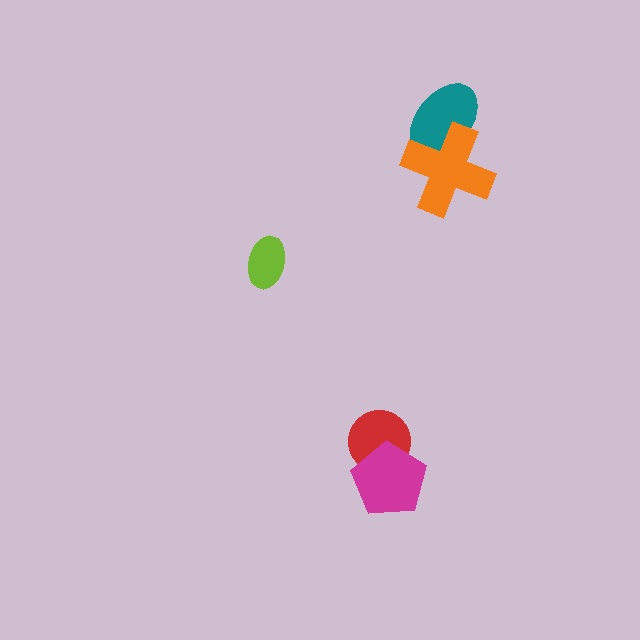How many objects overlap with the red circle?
1 object overlaps with the red circle.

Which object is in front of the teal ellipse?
The orange cross is in front of the teal ellipse.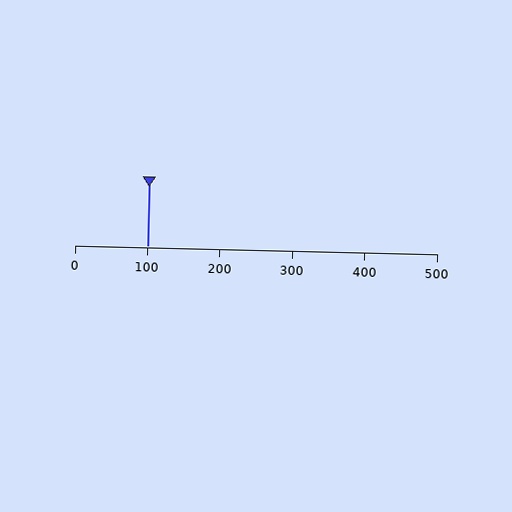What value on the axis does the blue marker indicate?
The marker indicates approximately 100.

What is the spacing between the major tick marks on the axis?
The major ticks are spaced 100 apart.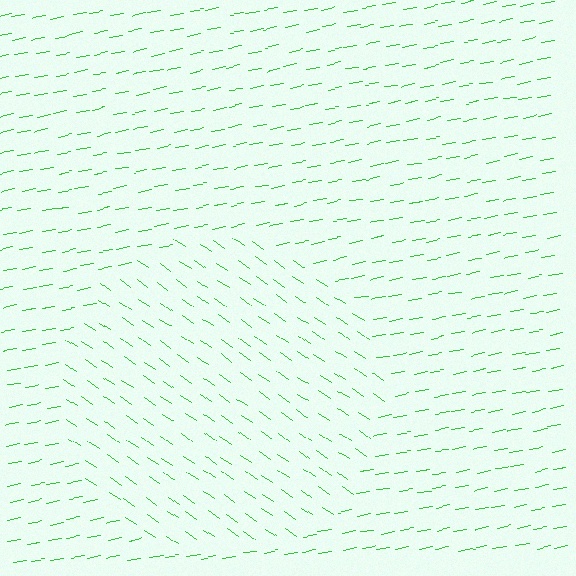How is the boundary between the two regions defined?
The boundary is defined purely by a change in line orientation (approximately 45 degrees difference). All lines are the same color and thickness.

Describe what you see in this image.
The image is filled with small green line segments. A circle region in the image has lines oriented differently from the surrounding lines, creating a visible texture boundary.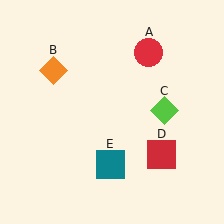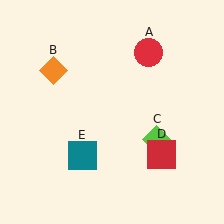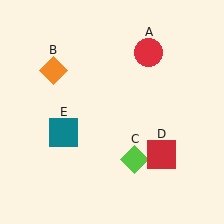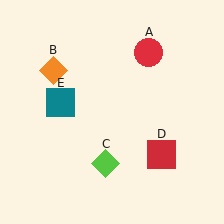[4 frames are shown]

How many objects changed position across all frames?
2 objects changed position: lime diamond (object C), teal square (object E).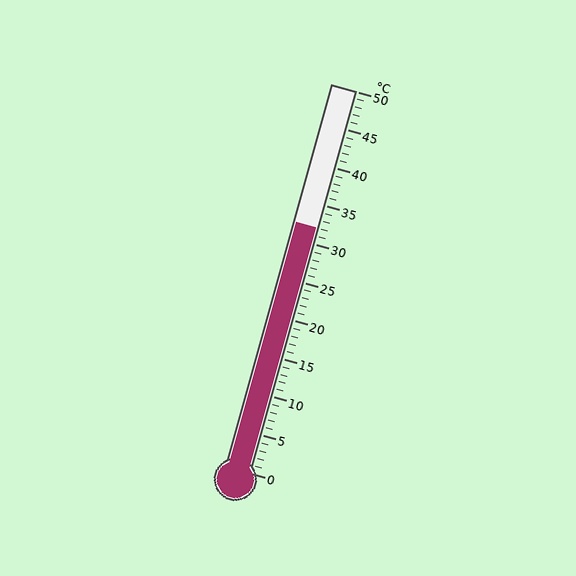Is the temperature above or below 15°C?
The temperature is above 15°C.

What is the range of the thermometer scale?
The thermometer scale ranges from 0°C to 50°C.